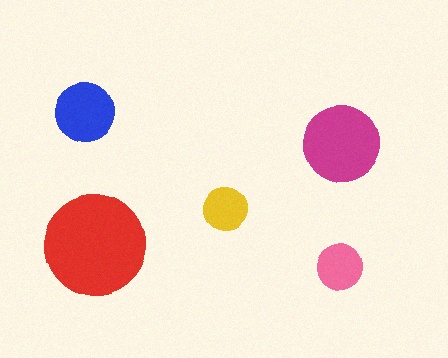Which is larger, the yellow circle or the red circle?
The red one.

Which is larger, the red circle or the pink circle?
The red one.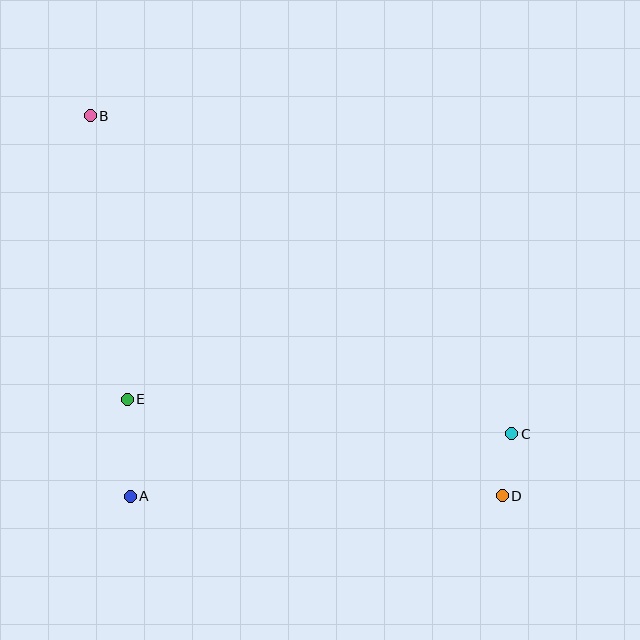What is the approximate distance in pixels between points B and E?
The distance between B and E is approximately 286 pixels.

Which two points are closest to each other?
Points C and D are closest to each other.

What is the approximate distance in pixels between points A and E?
The distance between A and E is approximately 97 pixels.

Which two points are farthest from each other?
Points B and D are farthest from each other.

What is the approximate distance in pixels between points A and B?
The distance between A and B is approximately 383 pixels.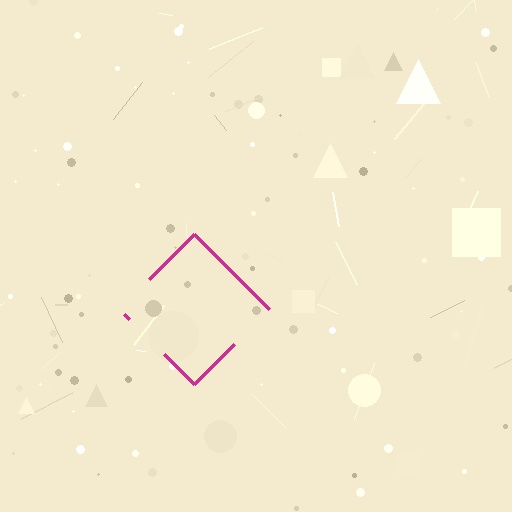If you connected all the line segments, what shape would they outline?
They would outline a diamond.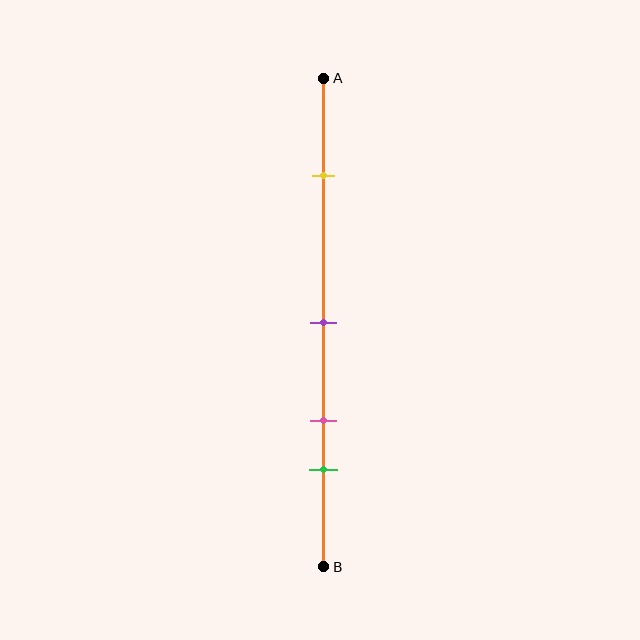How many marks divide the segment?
There are 4 marks dividing the segment.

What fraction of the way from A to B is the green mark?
The green mark is approximately 80% (0.8) of the way from A to B.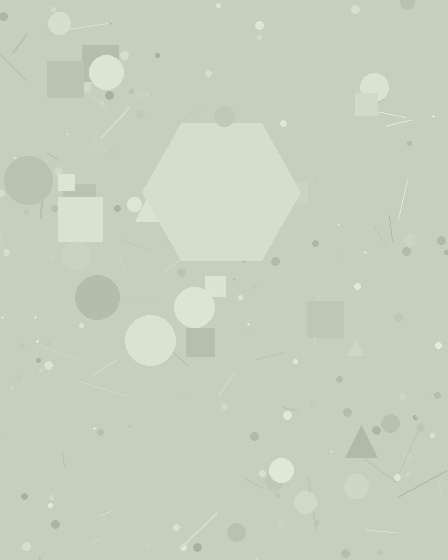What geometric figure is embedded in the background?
A hexagon is embedded in the background.